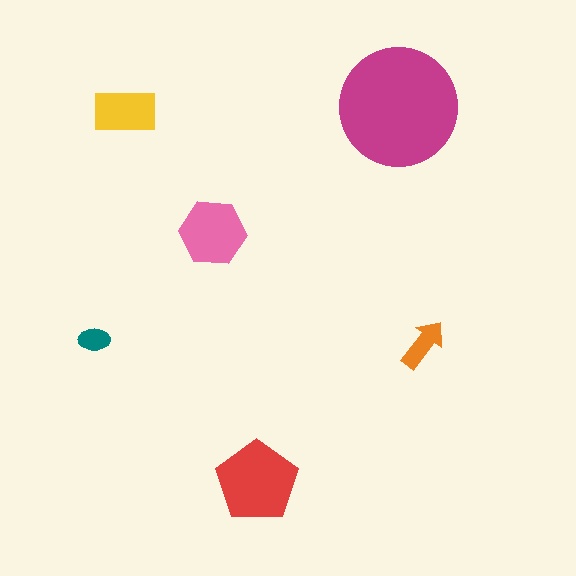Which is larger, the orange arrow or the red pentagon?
The red pentagon.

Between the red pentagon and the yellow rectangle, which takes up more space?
The red pentagon.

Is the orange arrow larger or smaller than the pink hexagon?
Smaller.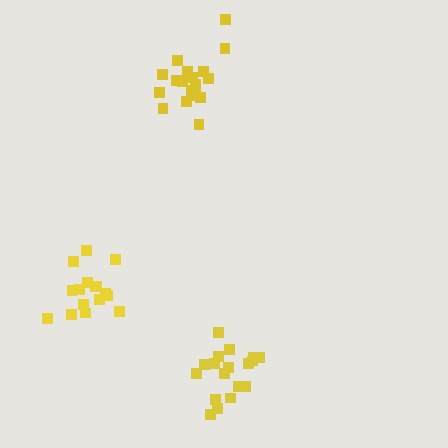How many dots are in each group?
Group 1: 18 dots, Group 2: 18 dots, Group 3: 16 dots (52 total).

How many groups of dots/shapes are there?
There are 3 groups.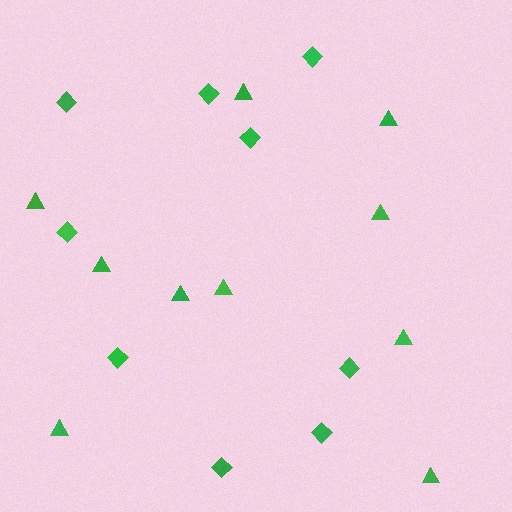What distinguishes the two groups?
There are 2 groups: one group of triangles (10) and one group of diamonds (9).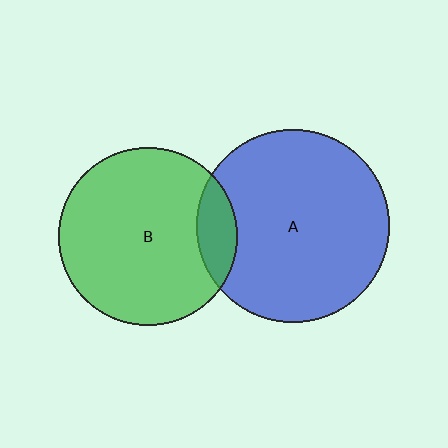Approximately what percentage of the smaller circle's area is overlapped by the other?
Approximately 15%.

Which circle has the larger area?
Circle A (blue).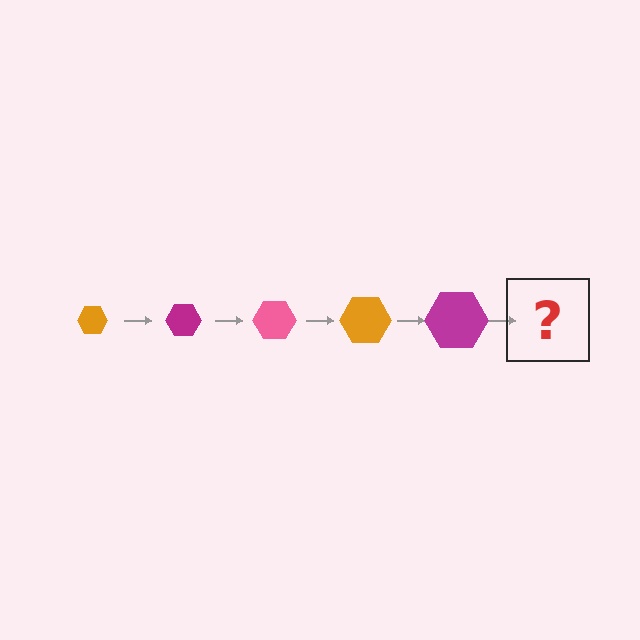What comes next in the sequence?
The next element should be a pink hexagon, larger than the previous one.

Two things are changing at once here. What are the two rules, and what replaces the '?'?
The two rules are that the hexagon grows larger each step and the color cycles through orange, magenta, and pink. The '?' should be a pink hexagon, larger than the previous one.